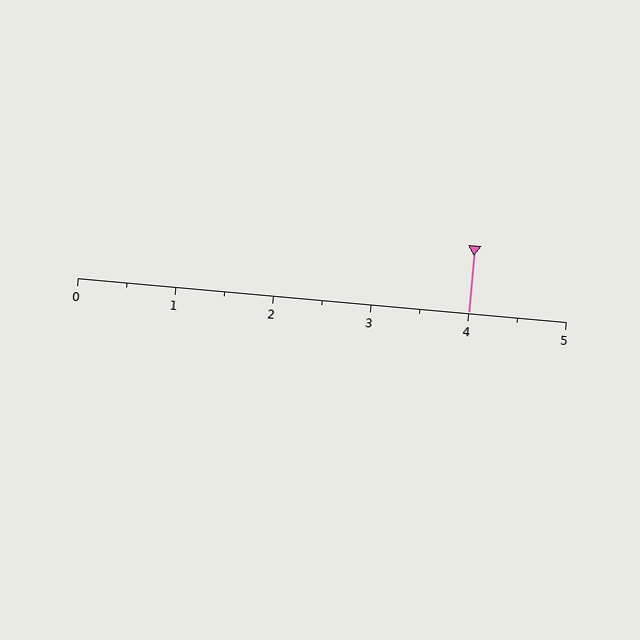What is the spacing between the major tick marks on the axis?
The major ticks are spaced 1 apart.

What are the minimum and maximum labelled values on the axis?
The axis runs from 0 to 5.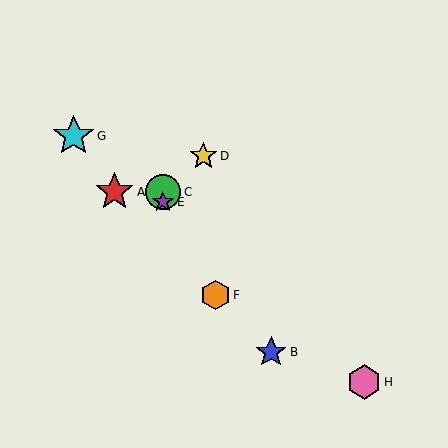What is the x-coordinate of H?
Object H is at x≈364.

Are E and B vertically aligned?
No, E is at x≈163 and B is at x≈271.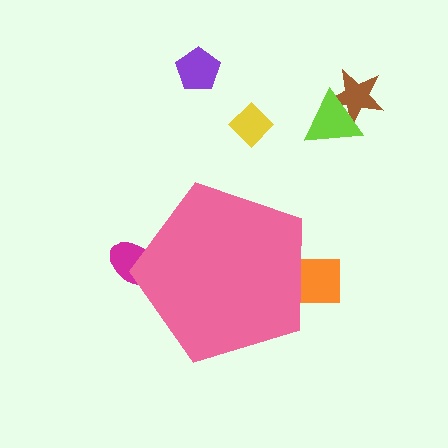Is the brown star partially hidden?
No, the brown star is fully visible.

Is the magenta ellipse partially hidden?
Yes, the magenta ellipse is partially hidden behind the pink pentagon.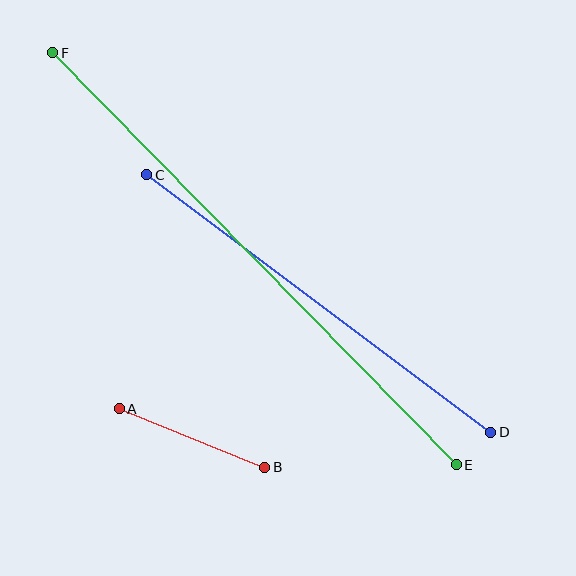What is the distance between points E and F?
The distance is approximately 577 pixels.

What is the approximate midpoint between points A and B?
The midpoint is at approximately (192, 438) pixels.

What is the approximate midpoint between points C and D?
The midpoint is at approximately (319, 304) pixels.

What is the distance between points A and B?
The distance is approximately 157 pixels.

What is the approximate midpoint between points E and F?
The midpoint is at approximately (255, 259) pixels.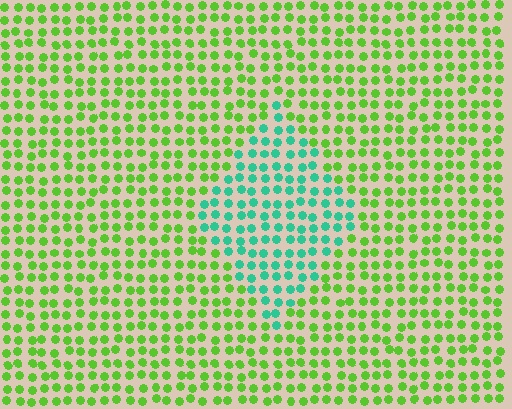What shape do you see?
I see a diamond.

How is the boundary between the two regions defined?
The boundary is defined purely by a slight shift in hue (about 57 degrees). Spacing, size, and orientation are identical on both sides.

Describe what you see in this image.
The image is filled with small lime elements in a uniform arrangement. A diamond-shaped region is visible where the elements are tinted to a slightly different hue, forming a subtle color boundary.